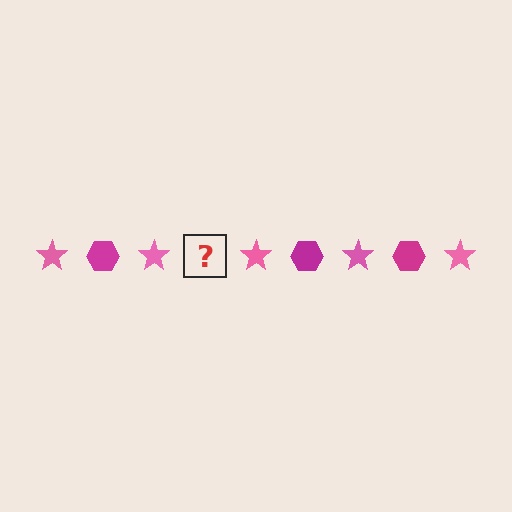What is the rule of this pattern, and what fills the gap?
The rule is that the pattern alternates between pink star and magenta hexagon. The gap should be filled with a magenta hexagon.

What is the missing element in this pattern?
The missing element is a magenta hexagon.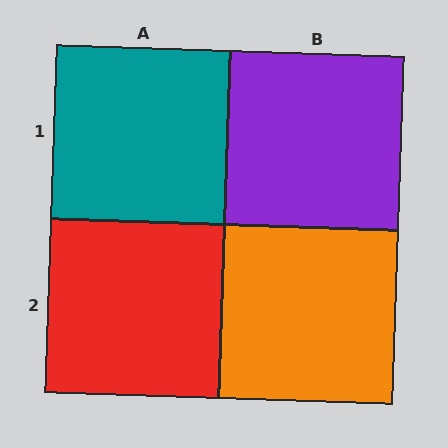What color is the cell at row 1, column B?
Purple.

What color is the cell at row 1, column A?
Teal.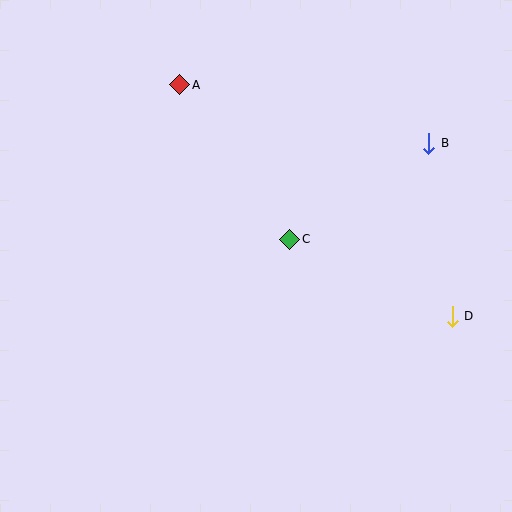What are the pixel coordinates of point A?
Point A is at (180, 85).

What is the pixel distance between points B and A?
The distance between B and A is 256 pixels.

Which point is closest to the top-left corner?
Point A is closest to the top-left corner.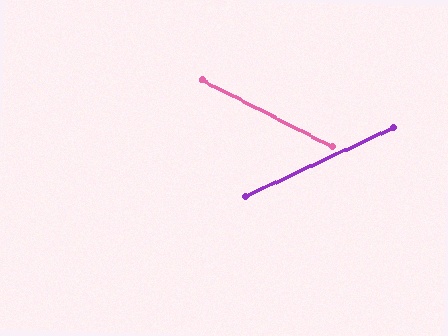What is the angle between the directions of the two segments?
Approximately 52 degrees.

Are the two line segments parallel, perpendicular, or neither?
Neither parallel nor perpendicular — they differ by about 52°.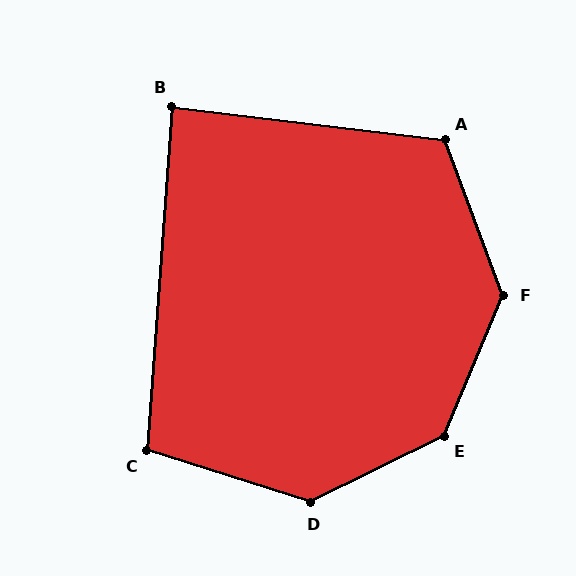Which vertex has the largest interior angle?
E, at approximately 139 degrees.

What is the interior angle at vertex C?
Approximately 103 degrees (obtuse).